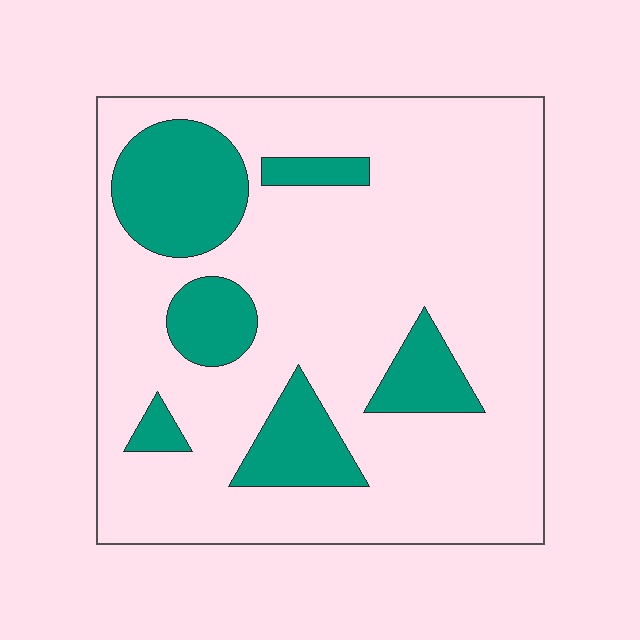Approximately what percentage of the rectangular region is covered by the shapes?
Approximately 20%.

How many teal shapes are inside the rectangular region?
6.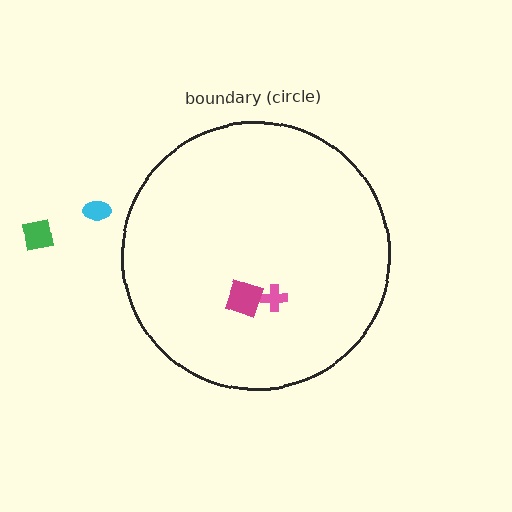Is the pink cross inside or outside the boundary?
Inside.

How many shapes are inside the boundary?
2 inside, 2 outside.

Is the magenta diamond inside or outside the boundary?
Inside.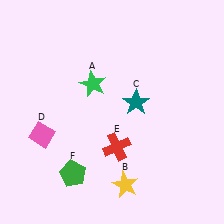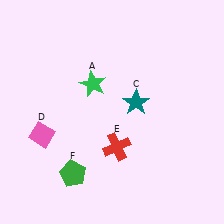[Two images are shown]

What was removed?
The yellow star (B) was removed in Image 2.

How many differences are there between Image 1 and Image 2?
There is 1 difference between the two images.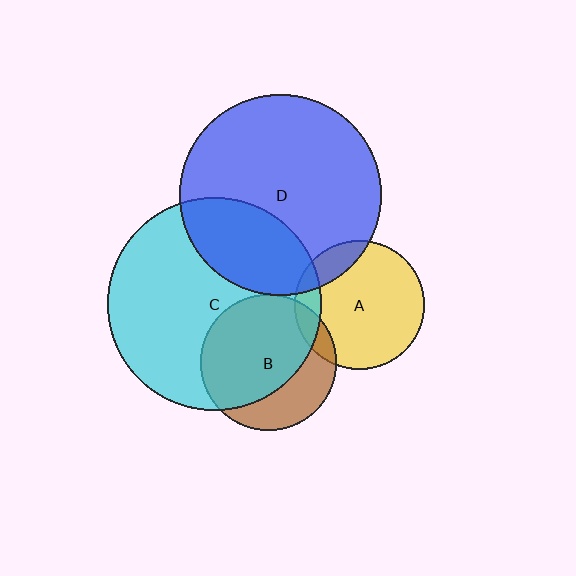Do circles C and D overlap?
Yes.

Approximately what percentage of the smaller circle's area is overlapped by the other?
Approximately 30%.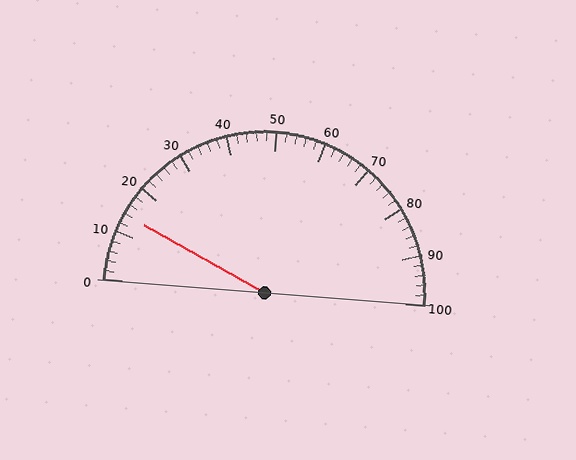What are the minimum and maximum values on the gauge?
The gauge ranges from 0 to 100.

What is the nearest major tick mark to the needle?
The nearest major tick mark is 10.